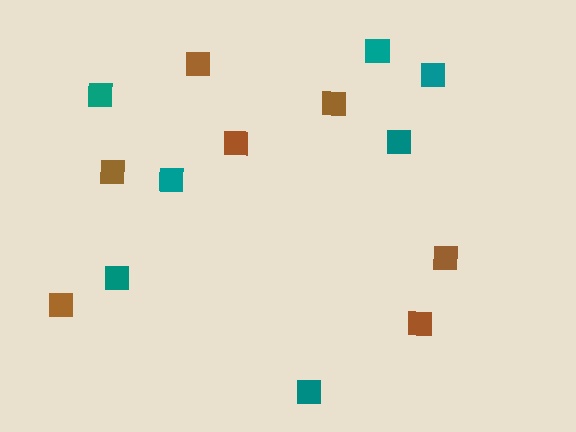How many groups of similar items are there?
There are 2 groups: one group of brown squares (7) and one group of teal squares (7).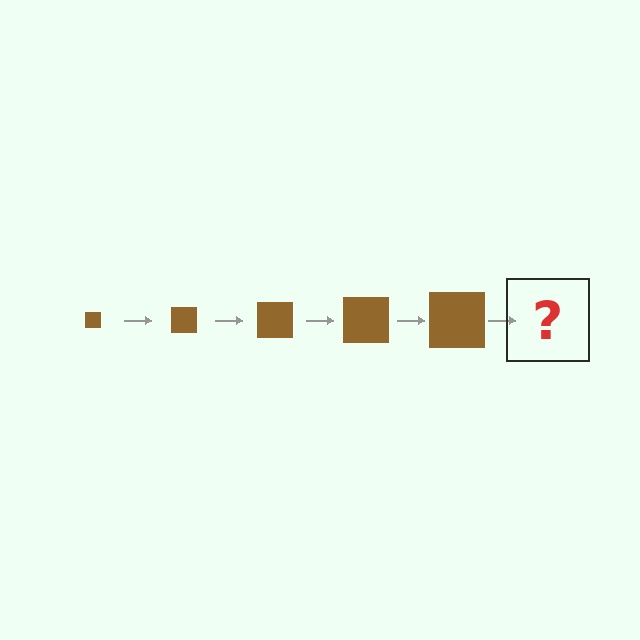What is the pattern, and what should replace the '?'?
The pattern is that the square gets progressively larger each step. The '?' should be a brown square, larger than the previous one.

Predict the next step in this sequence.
The next step is a brown square, larger than the previous one.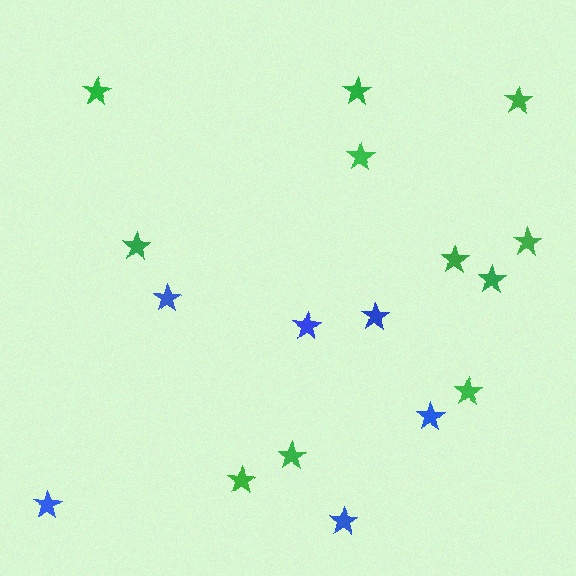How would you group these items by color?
There are 2 groups: one group of blue stars (6) and one group of green stars (11).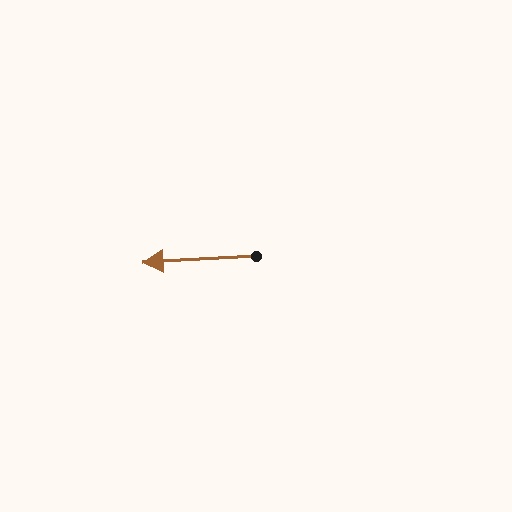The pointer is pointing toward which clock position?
Roughly 9 o'clock.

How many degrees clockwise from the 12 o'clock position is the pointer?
Approximately 267 degrees.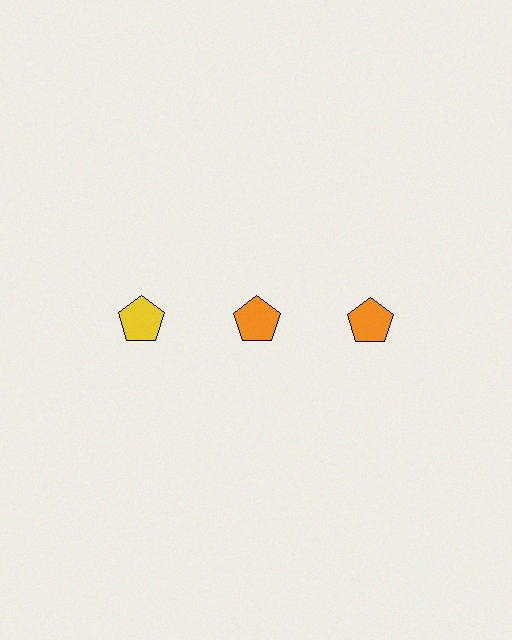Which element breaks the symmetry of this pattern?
The yellow pentagon in the top row, leftmost column breaks the symmetry. All other shapes are orange pentagons.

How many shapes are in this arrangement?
There are 3 shapes arranged in a grid pattern.